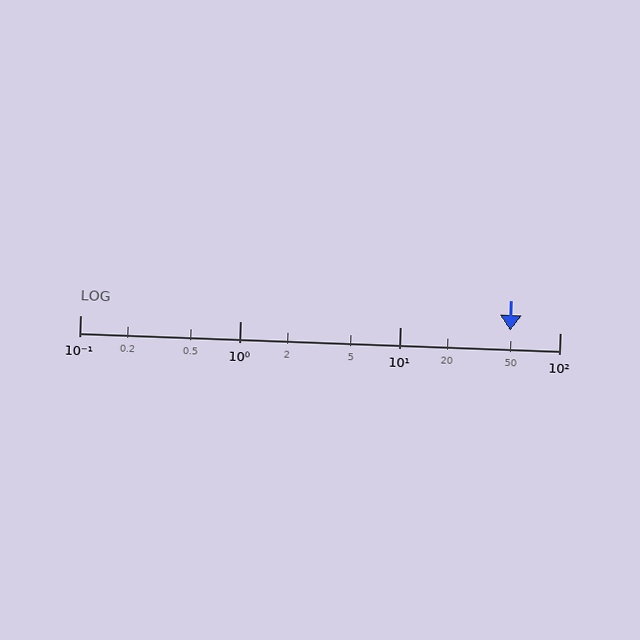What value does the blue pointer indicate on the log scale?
The pointer indicates approximately 49.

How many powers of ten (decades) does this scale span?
The scale spans 3 decades, from 0.1 to 100.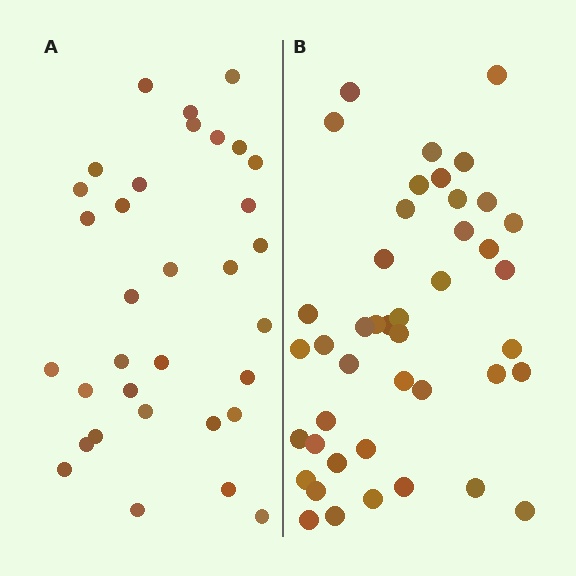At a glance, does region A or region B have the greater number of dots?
Region B (the right region) has more dots.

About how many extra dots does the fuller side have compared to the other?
Region B has roughly 10 or so more dots than region A.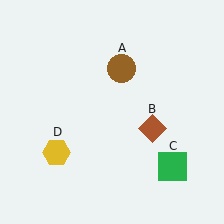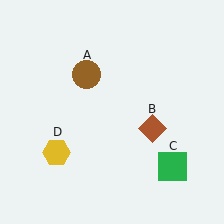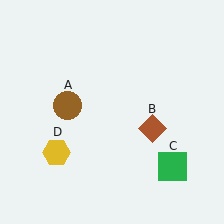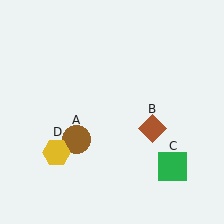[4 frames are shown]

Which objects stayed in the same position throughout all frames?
Brown diamond (object B) and green square (object C) and yellow hexagon (object D) remained stationary.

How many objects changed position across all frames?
1 object changed position: brown circle (object A).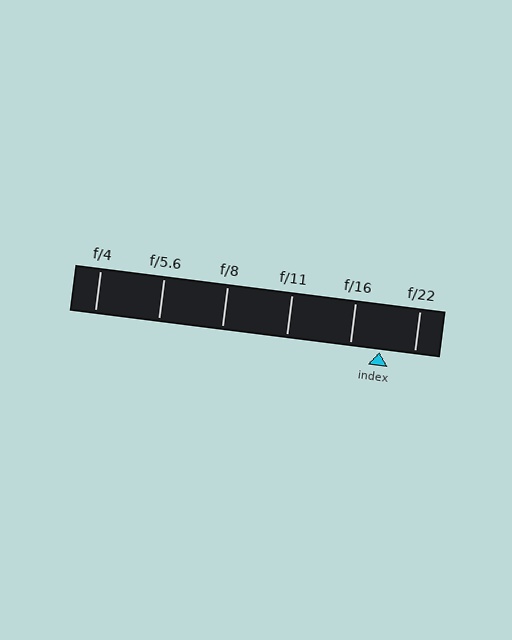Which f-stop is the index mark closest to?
The index mark is closest to f/16.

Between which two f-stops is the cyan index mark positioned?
The index mark is between f/16 and f/22.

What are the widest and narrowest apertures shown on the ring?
The widest aperture shown is f/4 and the narrowest is f/22.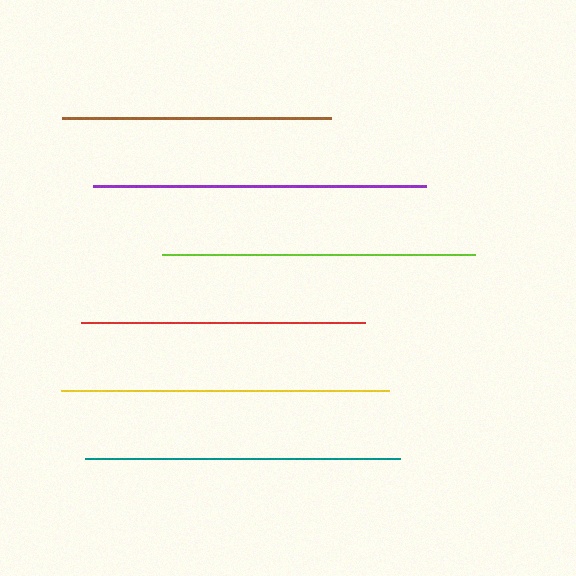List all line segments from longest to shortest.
From longest to shortest: purple, yellow, teal, lime, red, brown.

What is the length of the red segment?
The red segment is approximately 285 pixels long.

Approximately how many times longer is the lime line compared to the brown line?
The lime line is approximately 1.2 times the length of the brown line.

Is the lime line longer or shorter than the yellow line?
The yellow line is longer than the lime line.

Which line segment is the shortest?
The brown line is the shortest at approximately 269 pixels.